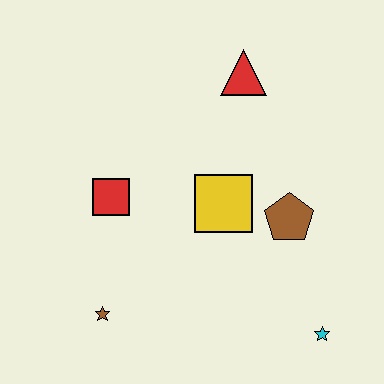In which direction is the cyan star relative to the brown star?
The cyan star is to the right of the brown star.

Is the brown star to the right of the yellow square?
No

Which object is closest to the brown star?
The red square is closest to the brown star.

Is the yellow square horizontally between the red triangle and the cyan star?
No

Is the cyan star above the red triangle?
No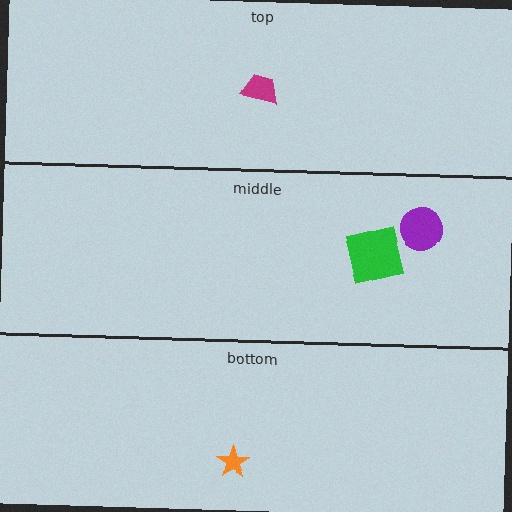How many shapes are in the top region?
1.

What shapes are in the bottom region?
The orange star.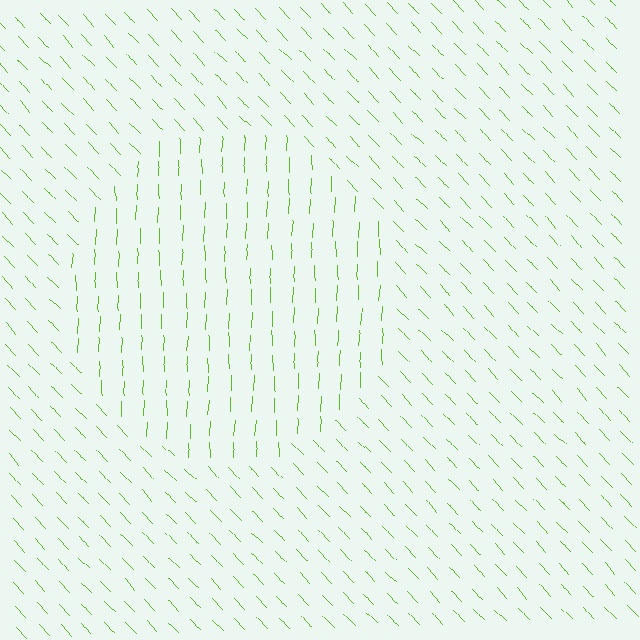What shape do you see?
I see a circle.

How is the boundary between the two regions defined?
The boundary is defined purely by a change in line orientation (approximately 45 degrees difference). All lines are the same color and thickness.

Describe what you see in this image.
The image is filled with small lime line segments. A circle region in the image has lines oriented differently from the surrounding lines, creating a visible texture boundary.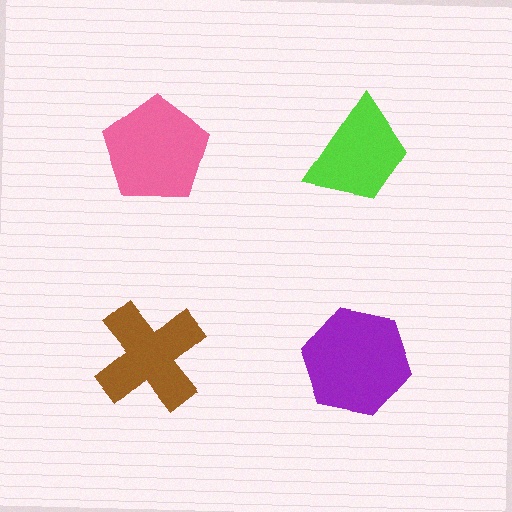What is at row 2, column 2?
A purple hexagon.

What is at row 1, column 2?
A lime trapezoid.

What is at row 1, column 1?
A pink pentagon.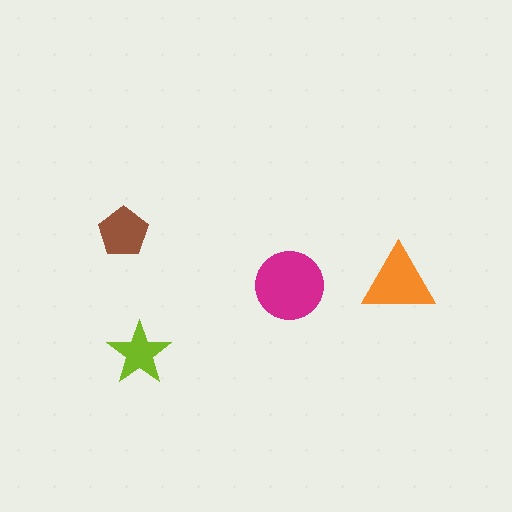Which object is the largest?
The magenta circle.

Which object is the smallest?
The lime star.